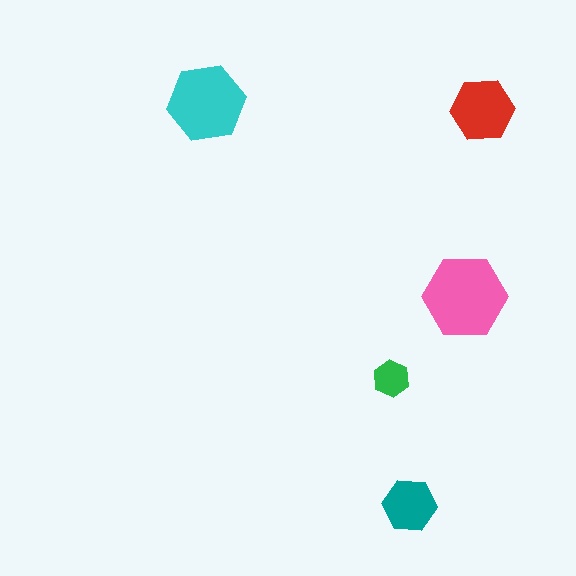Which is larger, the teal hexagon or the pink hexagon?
The pink one.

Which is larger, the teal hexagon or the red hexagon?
The red one.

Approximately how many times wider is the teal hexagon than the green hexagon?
About 1.5 times wider.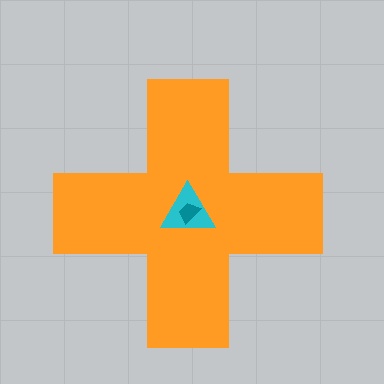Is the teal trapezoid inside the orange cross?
Yes.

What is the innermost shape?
The teal trapezoid.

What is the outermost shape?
The orange cross.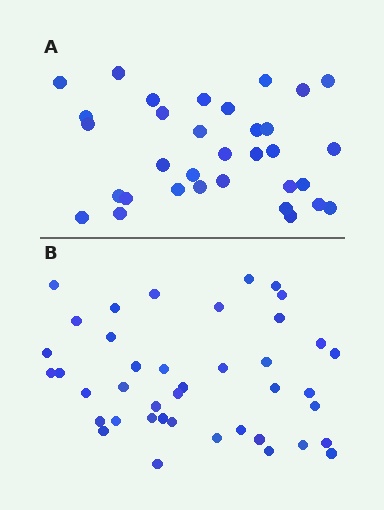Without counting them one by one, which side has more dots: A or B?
Region B (the bottom region) has more dots.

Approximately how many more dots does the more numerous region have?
Region B has roughly 8 or so more dots than region A.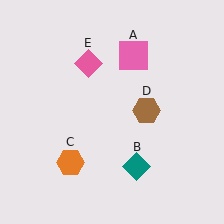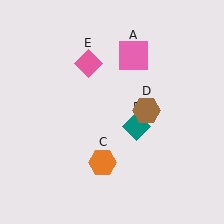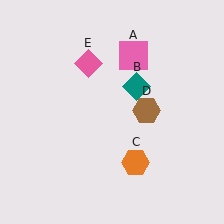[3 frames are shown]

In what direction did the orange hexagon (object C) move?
The orange hexagon (object C) moved right.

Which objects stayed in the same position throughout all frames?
Pink square (object A) and brown hexagon (object D) and pink diamond (object E) remained stationary.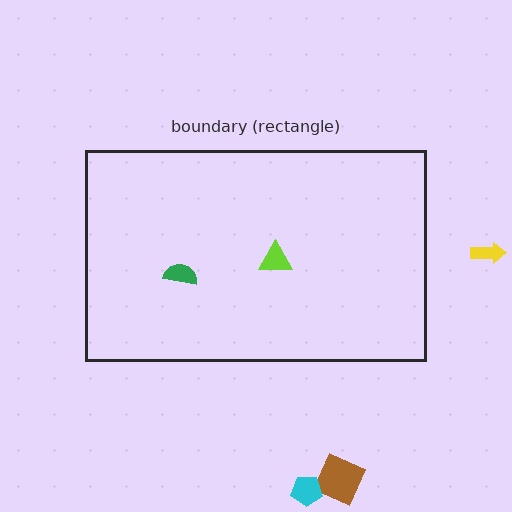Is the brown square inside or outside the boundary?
Outside.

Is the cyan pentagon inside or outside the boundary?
Outside.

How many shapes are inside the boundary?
2 inside, 3 outside.